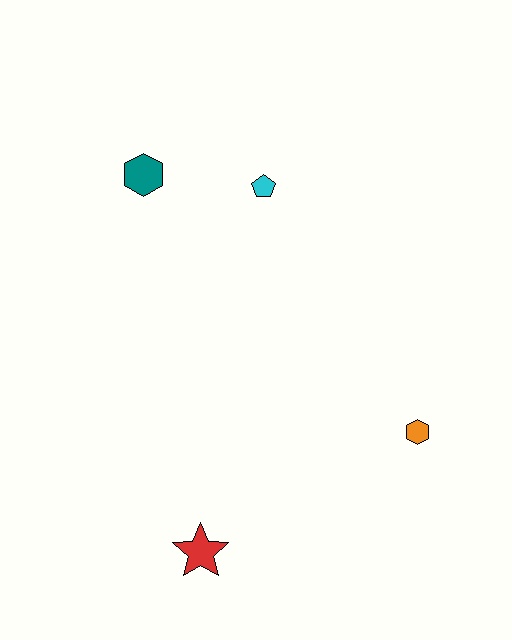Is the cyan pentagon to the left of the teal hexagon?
No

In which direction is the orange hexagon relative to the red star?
The orange hexagon is to the right of the red star.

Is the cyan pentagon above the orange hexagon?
Yes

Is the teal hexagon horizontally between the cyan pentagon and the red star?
No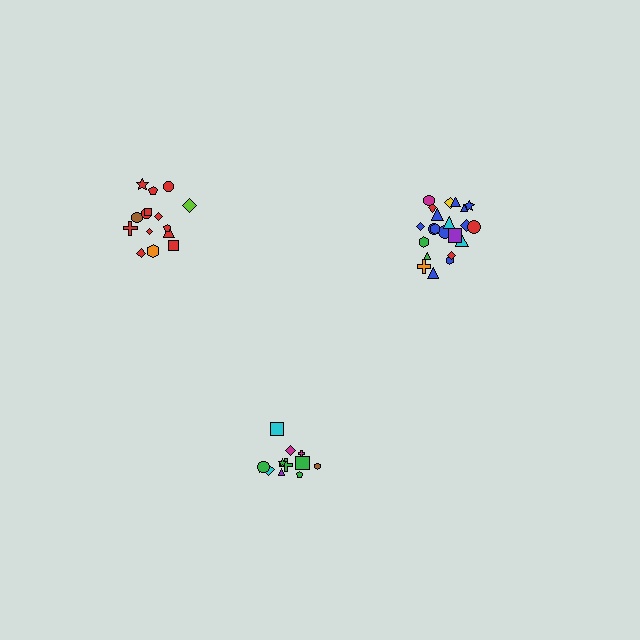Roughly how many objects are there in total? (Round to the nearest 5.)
Roughly 50 objects in total.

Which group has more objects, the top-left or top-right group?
The top-right group.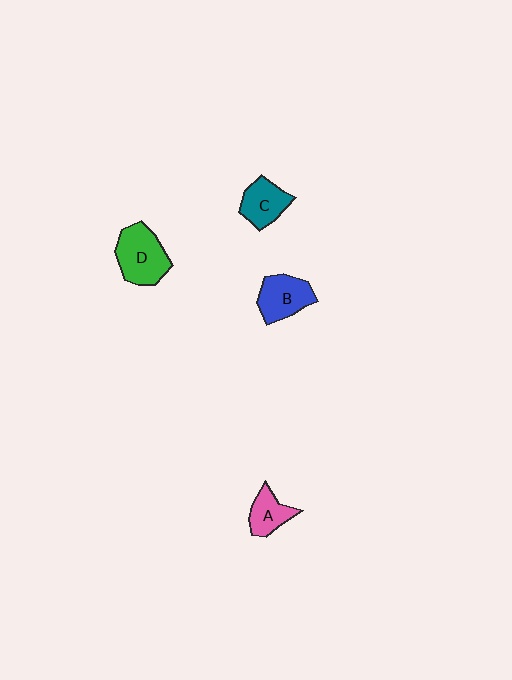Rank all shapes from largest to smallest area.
From largest to smallest: D (green), B (blue), C (teal), A (pink).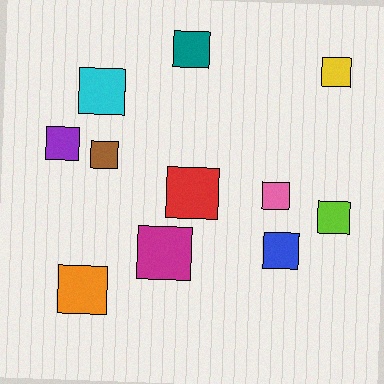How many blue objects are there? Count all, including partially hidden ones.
There is 1 blue object.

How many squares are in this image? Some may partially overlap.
There are 11 squares.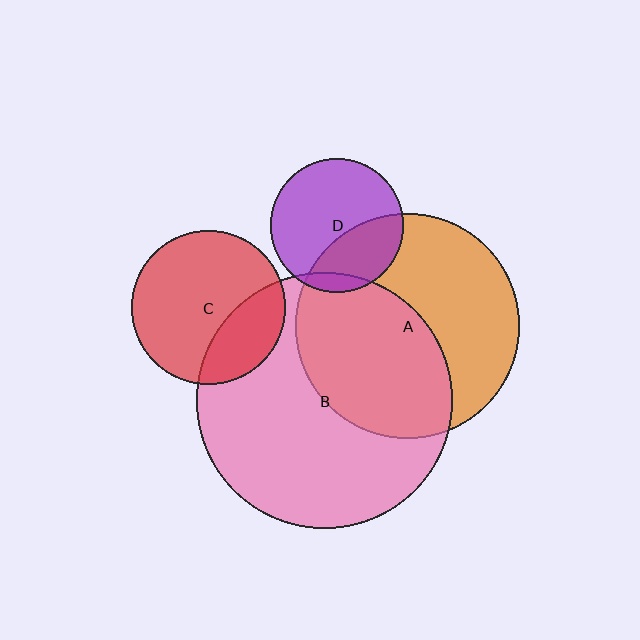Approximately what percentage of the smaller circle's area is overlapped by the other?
Approximately 35%.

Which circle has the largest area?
Circle B (pink).